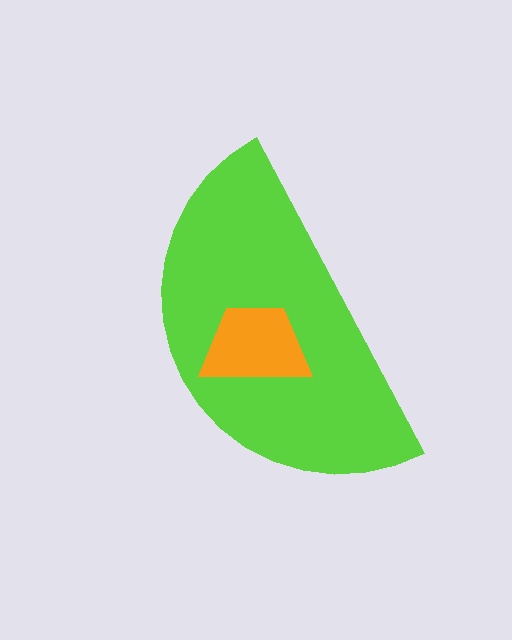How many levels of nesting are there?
2.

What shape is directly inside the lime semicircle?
The orange trapezoid.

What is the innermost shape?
The orange trapezoid.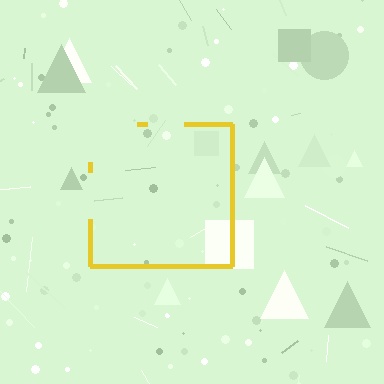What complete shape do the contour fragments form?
The contour fragments form a square.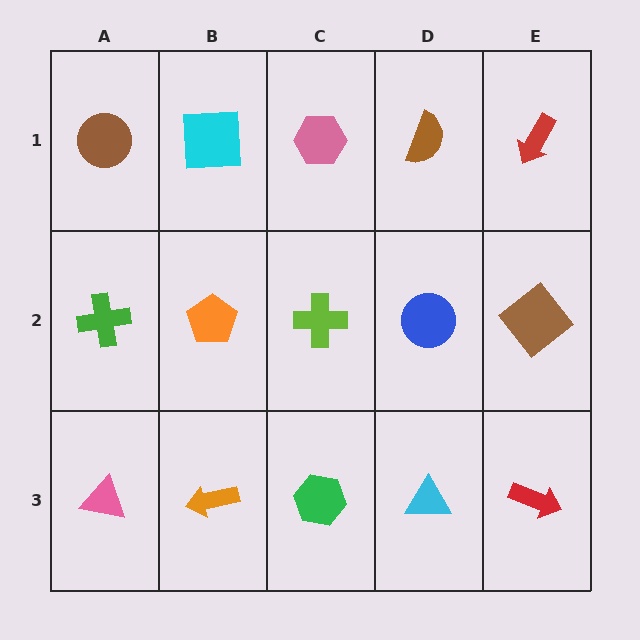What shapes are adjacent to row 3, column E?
A brown diamond (row 2, column E), a cyan triangle (row 3, column D).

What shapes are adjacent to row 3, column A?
A green cross (row 2, column A), an orange arrow (row 3, column B).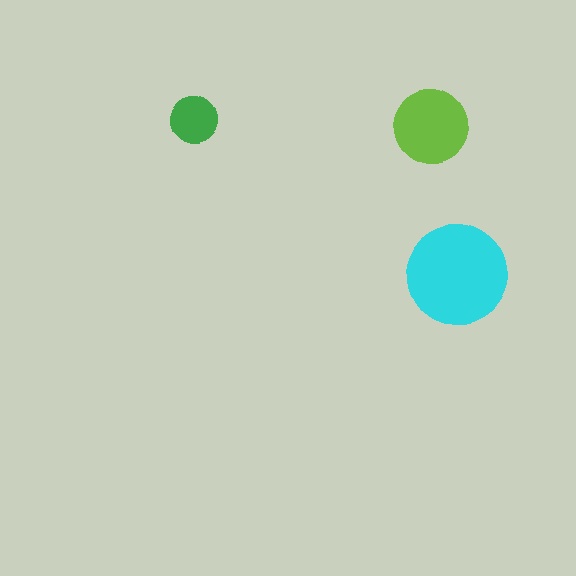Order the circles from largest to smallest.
the cyan one, the lime one, the green one.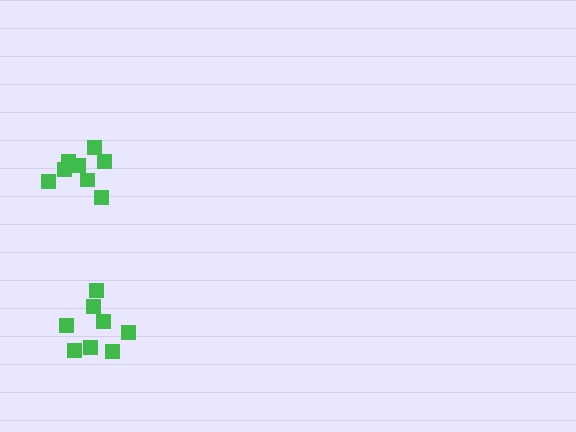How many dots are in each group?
Group 1: 8 dots, Group 2: 8 dots (16 total).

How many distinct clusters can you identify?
There are 2 distinct clusters.